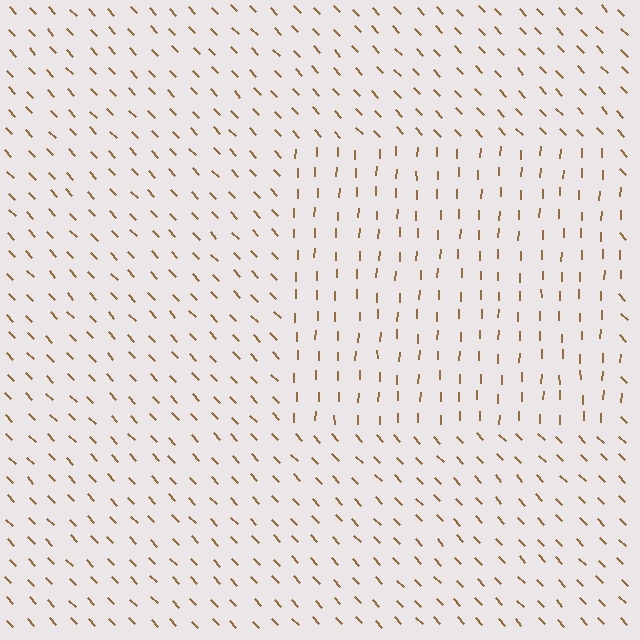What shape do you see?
I see a rectangle.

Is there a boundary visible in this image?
Yes, there is a texture boundary formed by a change in line orientation.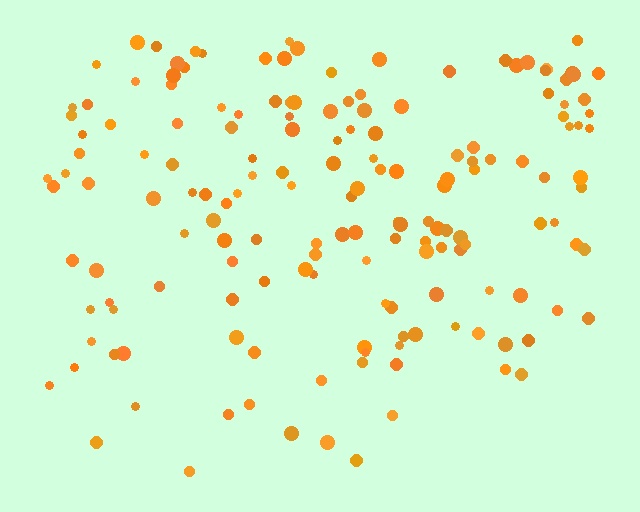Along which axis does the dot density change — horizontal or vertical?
Vertical.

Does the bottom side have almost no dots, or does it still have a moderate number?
Still a moderate number, just noticeably fewer than the top.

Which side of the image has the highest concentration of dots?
The top.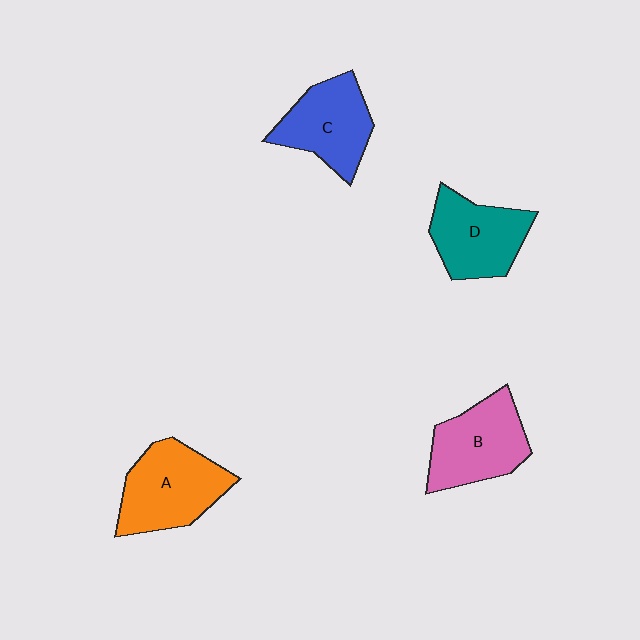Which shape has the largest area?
Shape A (orange).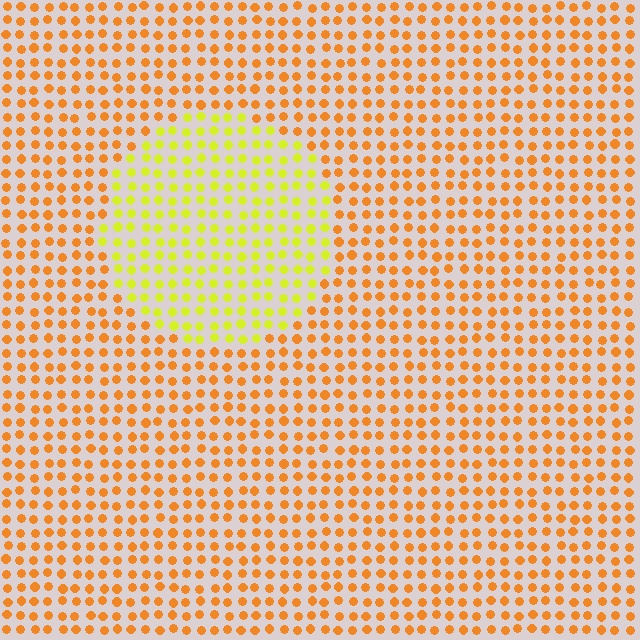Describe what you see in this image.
The image is filled with small orange elements in a uniform arrangement. A circle-shaped region is visible where the elements are tinted to a slightly different hue, forming a subtle color boundary.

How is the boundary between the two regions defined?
The boundary is defined purely by a slight shift in hue (about 40 degrees). Spacing, size, and orientation are identical on both sides.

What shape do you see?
I see a circle.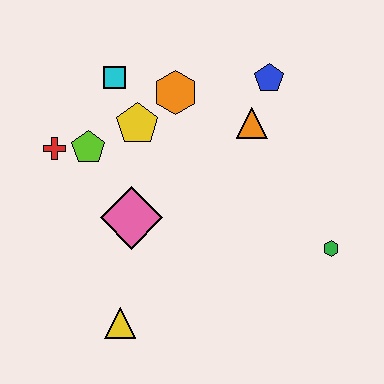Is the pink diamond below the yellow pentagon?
Yes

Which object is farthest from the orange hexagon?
The yellow triangle is farthest from the orange hexagon.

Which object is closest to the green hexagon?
The orange triangle is closest to the green hexagon.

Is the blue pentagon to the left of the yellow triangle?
No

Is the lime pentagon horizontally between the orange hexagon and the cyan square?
No